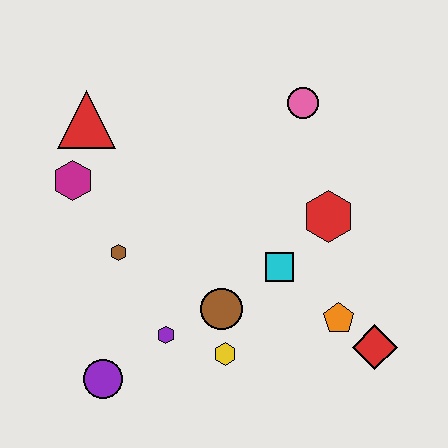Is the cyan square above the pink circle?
No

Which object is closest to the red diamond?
The orange pentagon is closest to the red diamond.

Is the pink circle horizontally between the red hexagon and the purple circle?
Yes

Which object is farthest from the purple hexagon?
The pink circle is farthest from the purple hexagon.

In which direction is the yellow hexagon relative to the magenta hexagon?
The yellow hexagon is below the magenta hexagon.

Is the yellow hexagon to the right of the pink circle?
No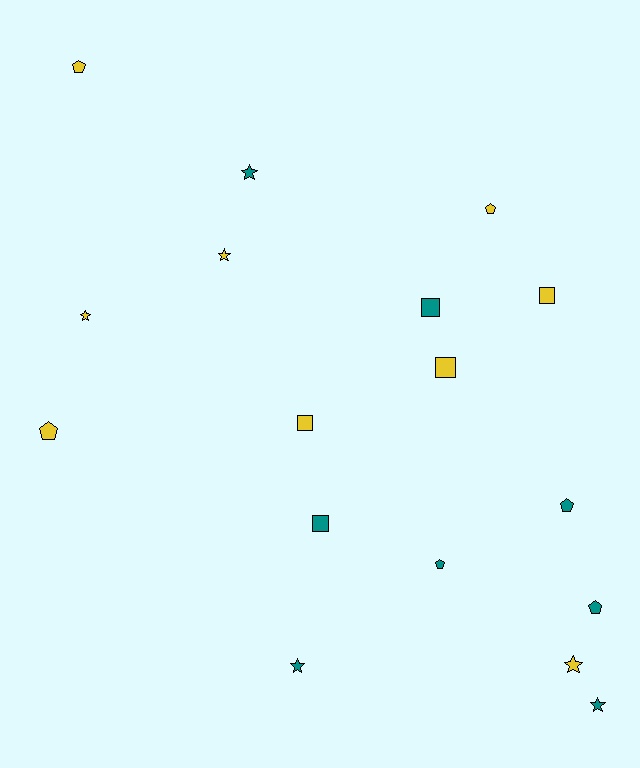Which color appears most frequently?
Yellow, with 9 objects.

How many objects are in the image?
There are 17 objects.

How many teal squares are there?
There are 2 teal squares.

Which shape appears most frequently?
Star, with 6 objects.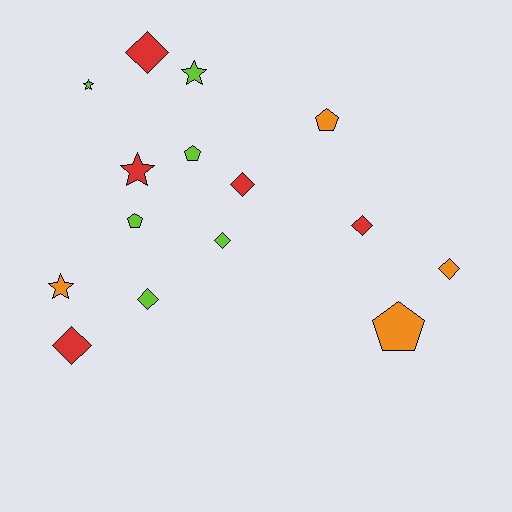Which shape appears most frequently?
Diamond, with 7 objects.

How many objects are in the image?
There are 15 objects.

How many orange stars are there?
There is 1 orange star.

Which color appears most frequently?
Lime, with 6 objects.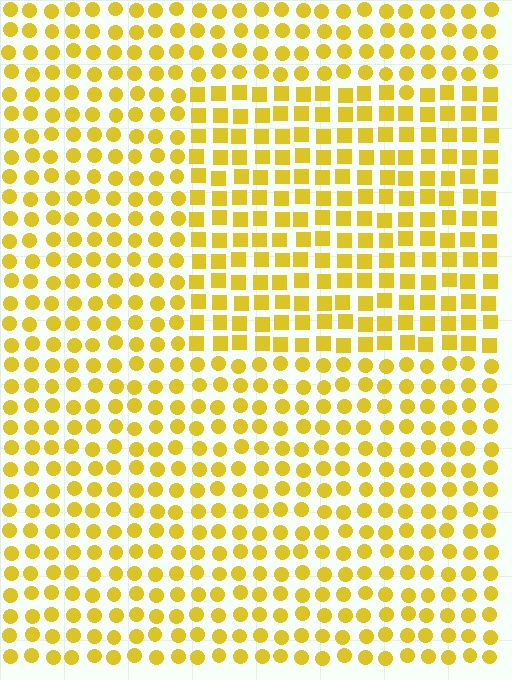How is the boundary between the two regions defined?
The boundary is defined by a change in element shape: squares inside vs. circles outside. All elements share the same color and spacing.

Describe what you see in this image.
The image is filled with small yellow elements arranged in a uniform grid. A rectangle-shaped region contains squares, while the surrounding area contains circles. The boundary is defined purely by the change in element shape.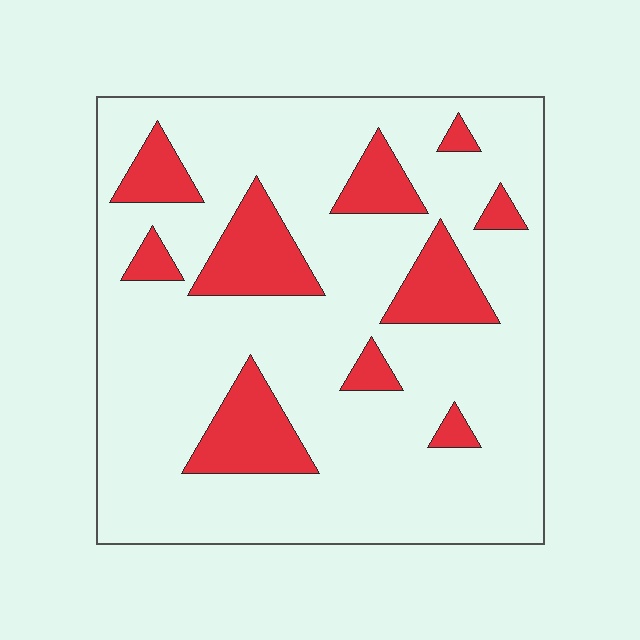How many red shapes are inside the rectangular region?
10.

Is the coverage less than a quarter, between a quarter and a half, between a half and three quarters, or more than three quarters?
Less than a quarter.